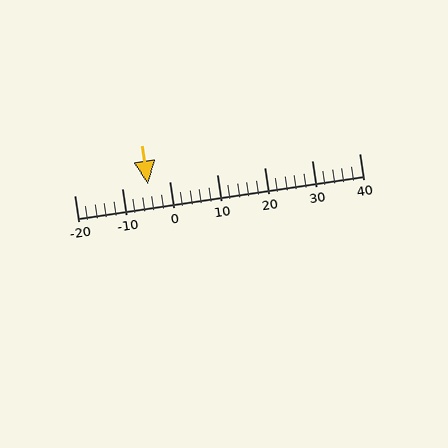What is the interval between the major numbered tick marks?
The major tick marks are spaced 10 units apart.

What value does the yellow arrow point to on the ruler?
The yellow arrow points to approximately -4.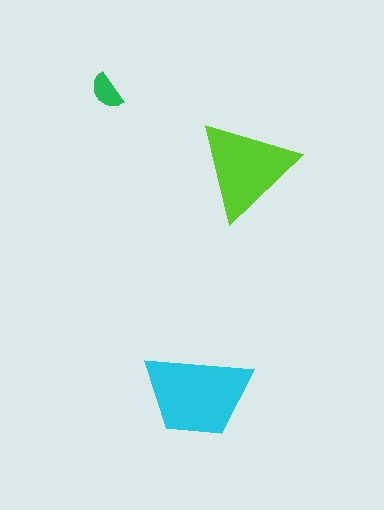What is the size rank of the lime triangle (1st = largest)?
2nd.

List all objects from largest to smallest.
The cyan trapezoid, the lime triangle, the green semicircle.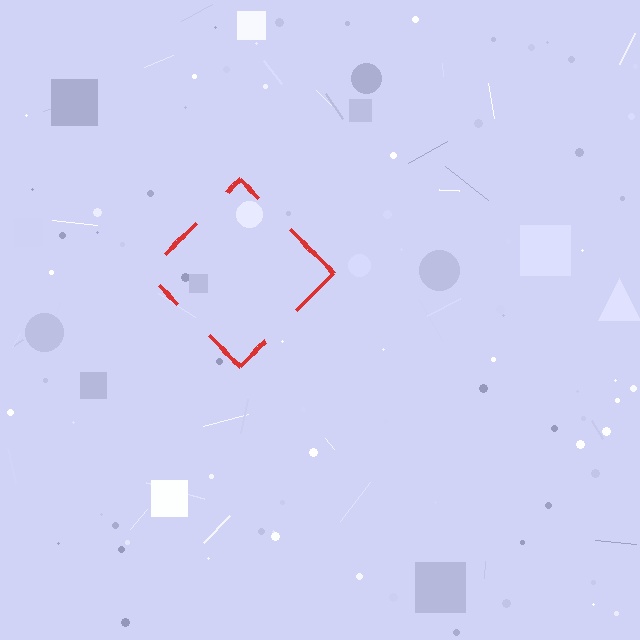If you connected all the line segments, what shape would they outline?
They would outline a diamond.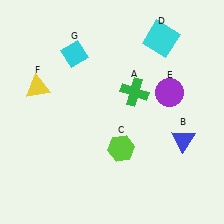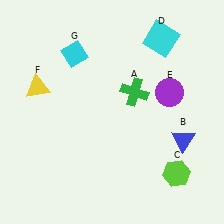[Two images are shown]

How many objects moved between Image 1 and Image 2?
1 object moved between the two images.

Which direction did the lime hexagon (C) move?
The lime hexagon (C) moved right.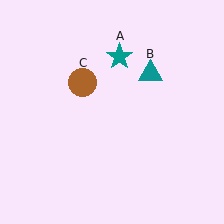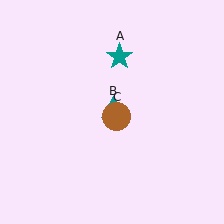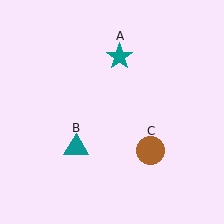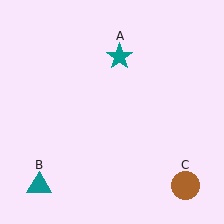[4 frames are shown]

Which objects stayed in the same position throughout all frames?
Teal star (object A) remained stationary.